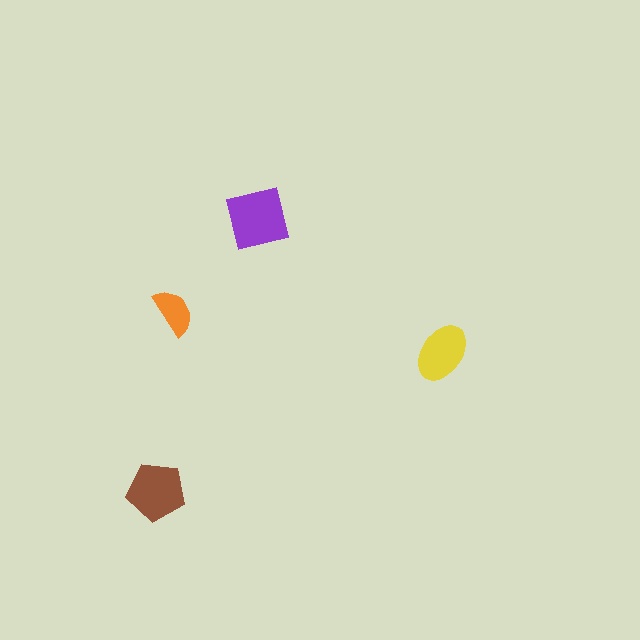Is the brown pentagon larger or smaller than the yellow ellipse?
Larger.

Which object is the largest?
The purple square.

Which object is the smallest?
The orange semicircle.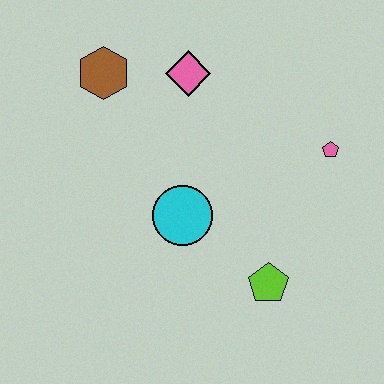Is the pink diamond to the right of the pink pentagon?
No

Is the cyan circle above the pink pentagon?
No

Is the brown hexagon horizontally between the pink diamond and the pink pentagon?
No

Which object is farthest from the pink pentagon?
The brown hexagon is farthest from the pink pentagon.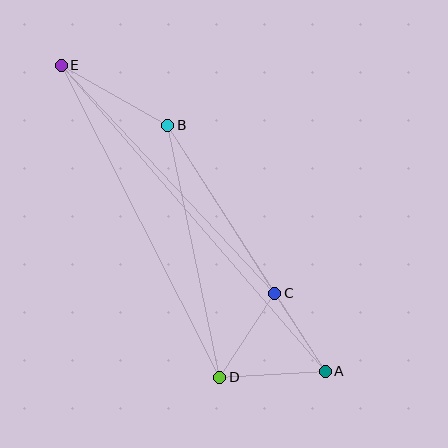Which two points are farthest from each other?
Points A and E are farthest from each other.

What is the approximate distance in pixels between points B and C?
The distance between B and C is approximately 199 pixels.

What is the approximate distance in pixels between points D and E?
The distance between D and E is approximately 350 pixels.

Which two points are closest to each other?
Points A and C are closest to each other.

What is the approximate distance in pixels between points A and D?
The distance between A and D is approximately 106 pixels.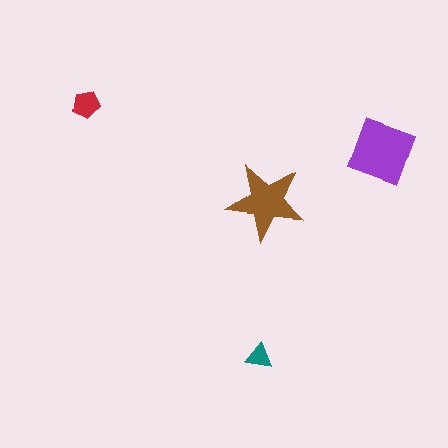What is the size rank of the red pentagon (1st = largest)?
3rd.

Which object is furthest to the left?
The red pentagon is leftmost.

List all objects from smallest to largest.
The teal triangle, the red pentagon, the brown star, the purple diamond.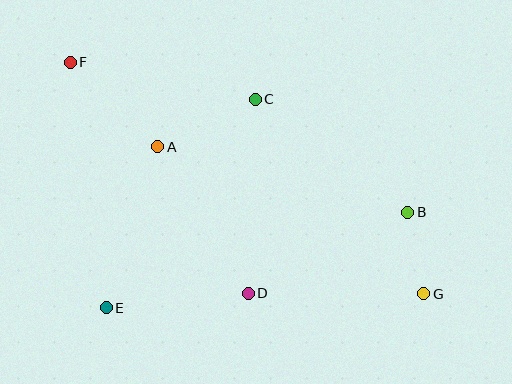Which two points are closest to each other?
Points B and G are closest to each other.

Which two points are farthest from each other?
Points F and G are farthest from each other.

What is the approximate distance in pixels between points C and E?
The distance between C and E is approximately 256 pixels.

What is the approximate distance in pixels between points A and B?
The distance between A and B is approximately 259 pixels.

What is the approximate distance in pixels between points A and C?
The distance between A and C is approximately 109 pixels.